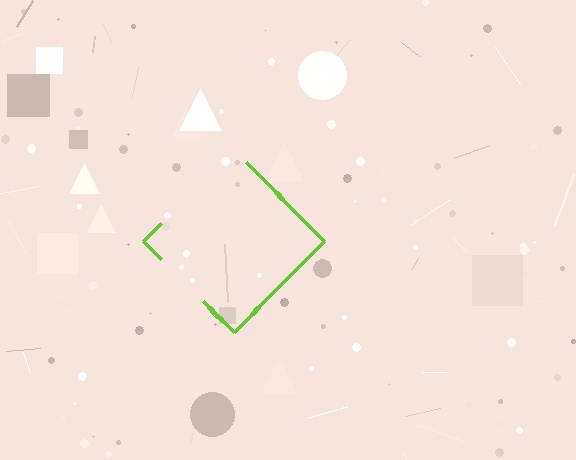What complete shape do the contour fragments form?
The contour fragments form a diamond.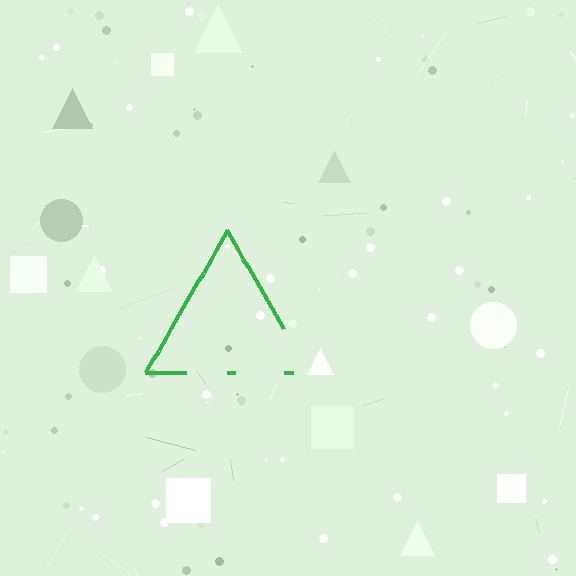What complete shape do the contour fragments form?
The contour fragments form a triangle.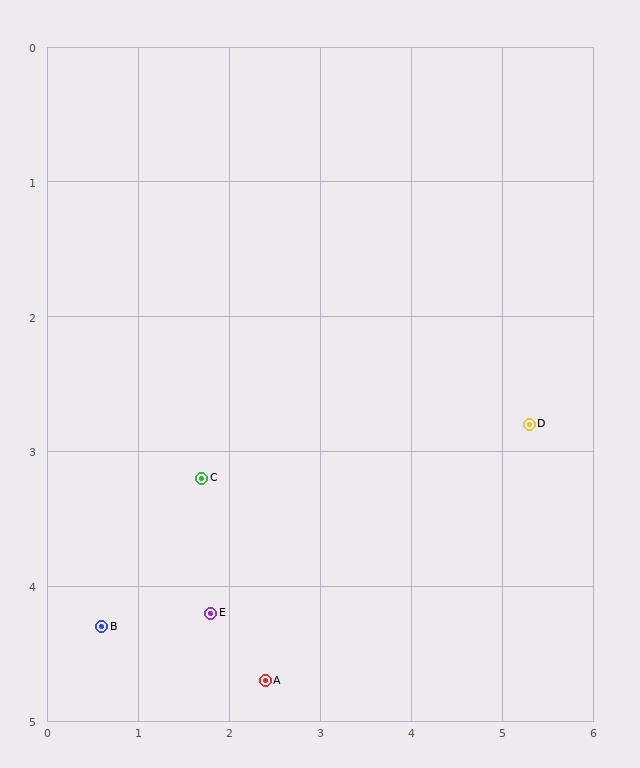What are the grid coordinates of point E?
Point E is at approximately (1.8, 4.2).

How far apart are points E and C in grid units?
Points E and C are about 1.0 grid units apart.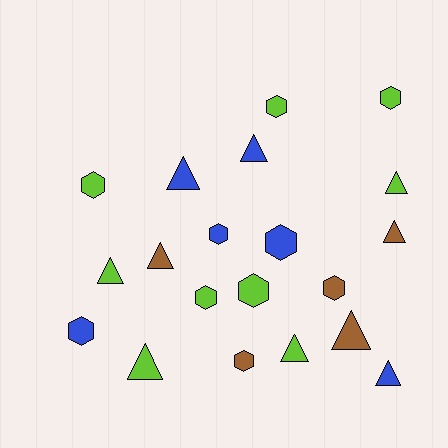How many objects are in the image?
There are 20 objects.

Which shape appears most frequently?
Triangle, with 10 objects.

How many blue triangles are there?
There are 3 blue triangles.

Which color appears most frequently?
Lime, with 9 objects.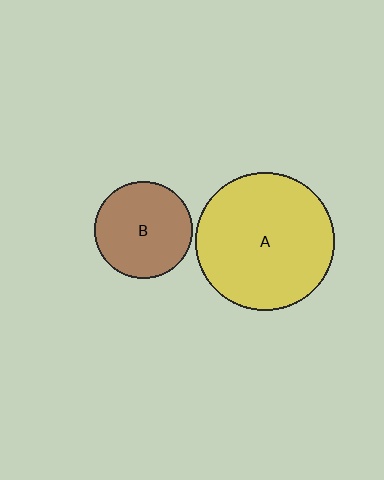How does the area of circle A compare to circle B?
Approximately 2.0 times.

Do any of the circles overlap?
No, none of the circles overlap.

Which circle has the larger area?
Circle A (yellow).